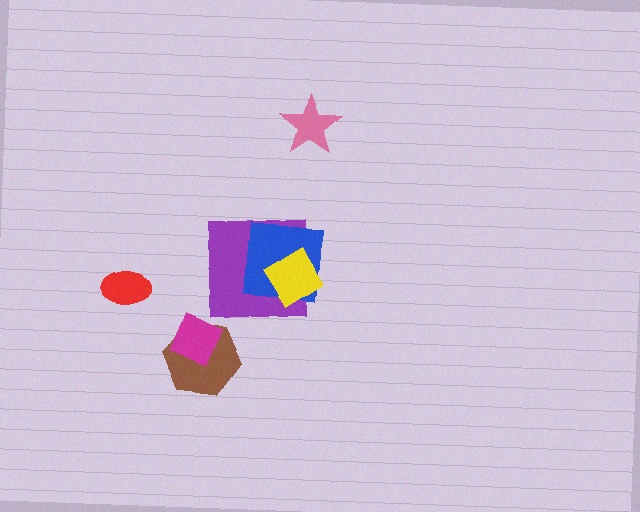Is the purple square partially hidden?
Yes, it is partially covered by another shape.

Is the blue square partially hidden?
Yes, it is partially covered by another shape.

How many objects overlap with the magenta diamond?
1 object overlaps with the magenta diamond.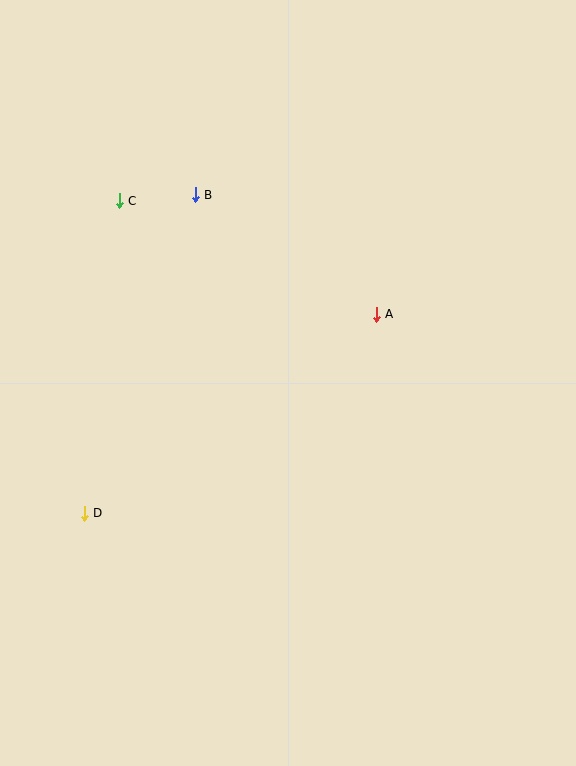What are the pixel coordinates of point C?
Point C is at (119, 201).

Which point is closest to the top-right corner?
Point A is closest to the top-right corner.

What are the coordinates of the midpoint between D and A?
The midpoint between D and A is at (230, 414).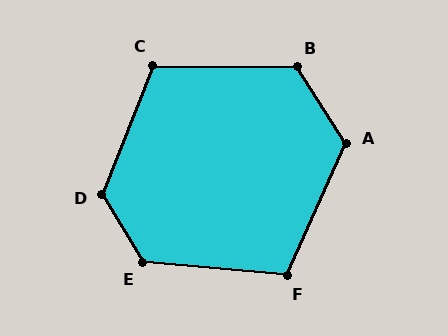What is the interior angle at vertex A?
Approximately 123 degrees (obtuse).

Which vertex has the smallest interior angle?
F, at approximately 109 degrees.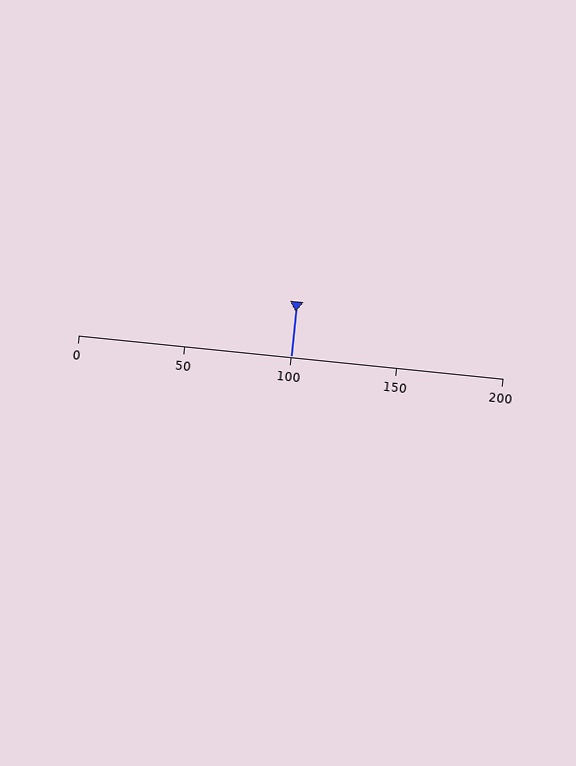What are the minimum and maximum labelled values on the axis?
The axis runs from 0 to 200.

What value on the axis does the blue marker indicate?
The marker indicates approximately 100.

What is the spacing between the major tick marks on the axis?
The major ticks are spaced 50 apart.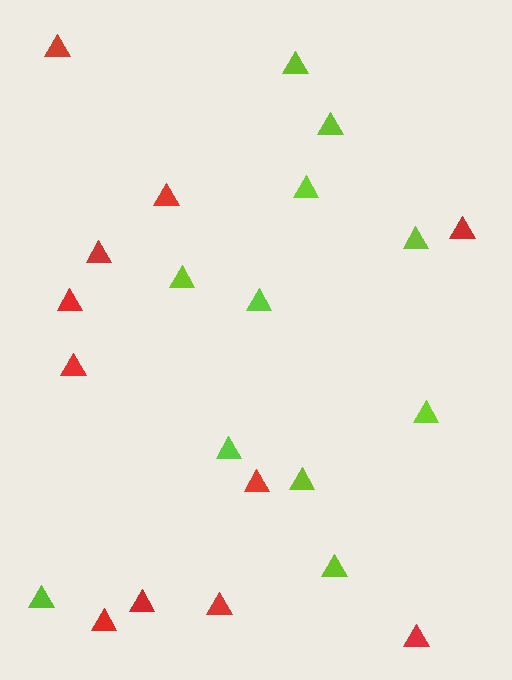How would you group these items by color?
There are 2 groups: one group of lime triangles (11) and one group of red triangles (11).